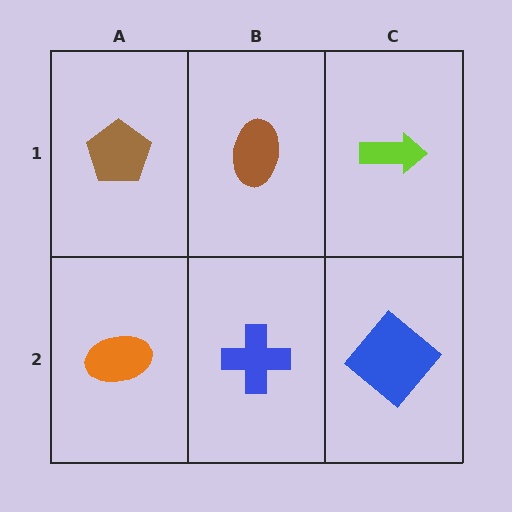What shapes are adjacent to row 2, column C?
A lime arrow (row 1, column C), a blue cross (row 2, column B).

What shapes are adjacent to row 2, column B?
A brown ellipse (row 1, column B), an orange ellipse (row 2, column A), a blue diamond (row 2, column C).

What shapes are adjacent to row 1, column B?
A blue cross (row 2, column B), a brown pentagon (row 1, column A), a lime arrow (row 1, column C).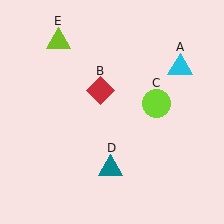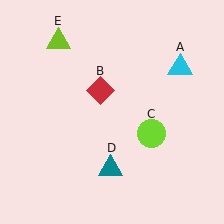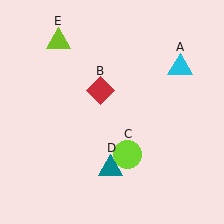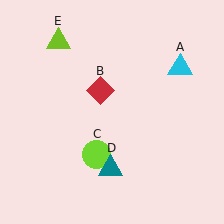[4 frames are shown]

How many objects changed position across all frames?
1 object changed position: lime circle (object C).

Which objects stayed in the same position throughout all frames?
Cyan triangle (object A) and red diamond (object B) and teal triangle (object D) and lime triangle (object E) remained stationary.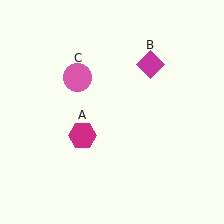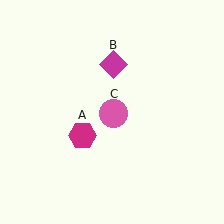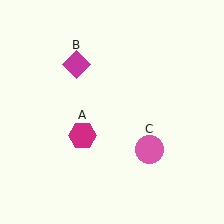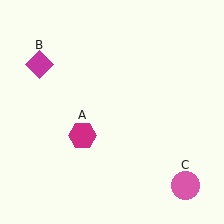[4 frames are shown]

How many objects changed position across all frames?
2 objects changed position: magenta diamond (object B), pink circle (object C).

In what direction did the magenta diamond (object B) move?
The magenta diamond (object B) moved left.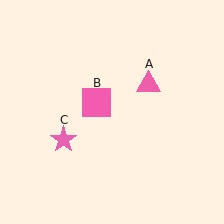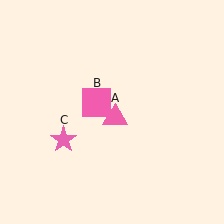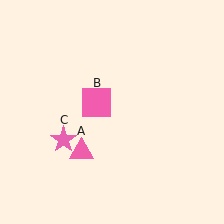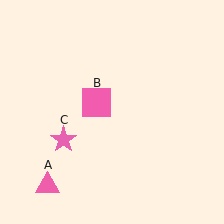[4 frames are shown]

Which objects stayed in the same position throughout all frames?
Pink square (object B) and pink star (object C) remained stationary.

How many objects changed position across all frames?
1 object changed position: pink triangle (object A).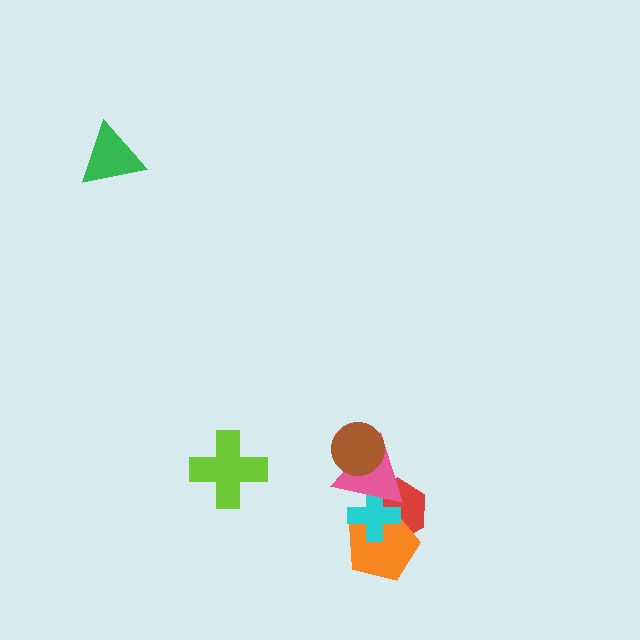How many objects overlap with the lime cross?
0 objects overlap with the lime cross.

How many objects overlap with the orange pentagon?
3 objects overlap with the orange pentagon.